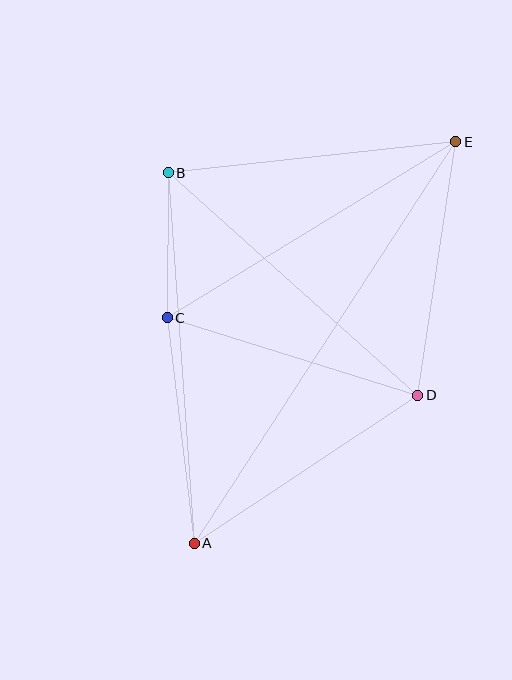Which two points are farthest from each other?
Points A and E are farthest from each other.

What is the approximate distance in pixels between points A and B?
The distance between A and B is approximately 371 pixels.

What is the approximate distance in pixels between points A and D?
The distance between A and D is approximately 268 pixels.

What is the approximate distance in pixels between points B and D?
The distance between B and D is approximately 334 pixels.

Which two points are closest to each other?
Points B and C are closest to each other.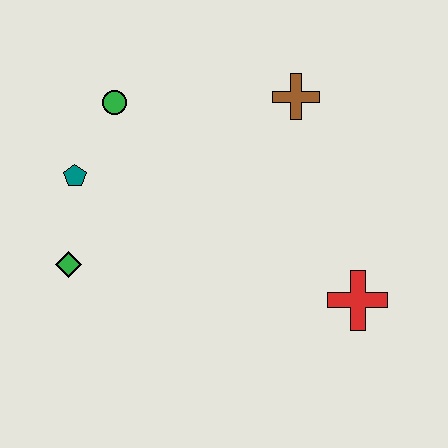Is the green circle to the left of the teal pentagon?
No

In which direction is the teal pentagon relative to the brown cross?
The teal pentagon is to the left of the brown cross.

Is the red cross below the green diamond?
Yes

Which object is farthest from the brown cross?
The green diamond is farthest from the brown cross.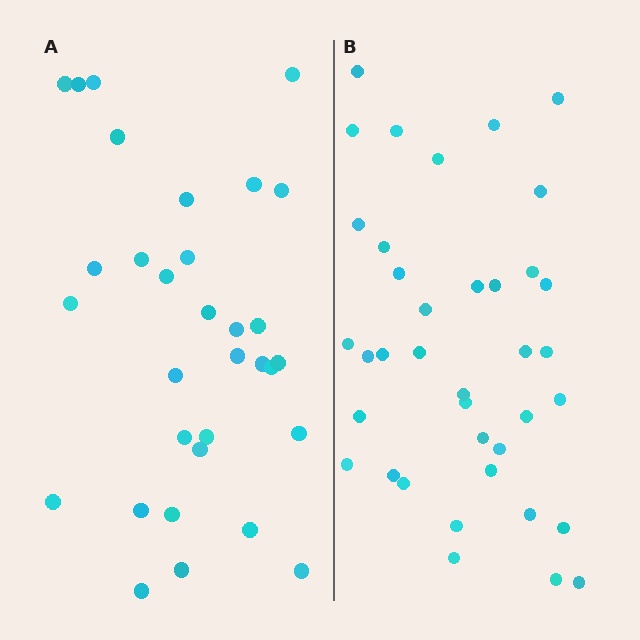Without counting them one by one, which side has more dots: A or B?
Region B (the right region) has more dots.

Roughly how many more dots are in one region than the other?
Region B has about 6 more dots than region A.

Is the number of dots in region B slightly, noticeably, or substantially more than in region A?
Region B has only slightly more — the two regions are fairly close. The ratio is roughly 1.2 to 1.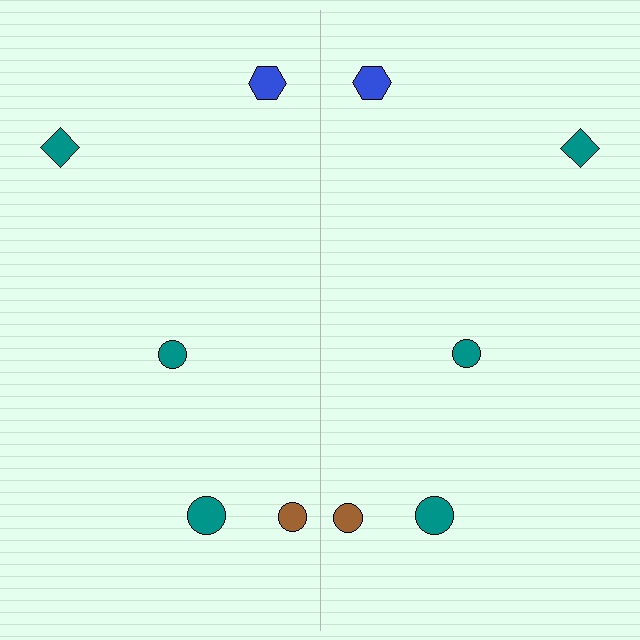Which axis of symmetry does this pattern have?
The pattern has a vertical axis of symmetry running through the center of the image.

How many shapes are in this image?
There are 10 shapes in this image.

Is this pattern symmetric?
Yes, this pattern has bilateral (reflection) symmetry.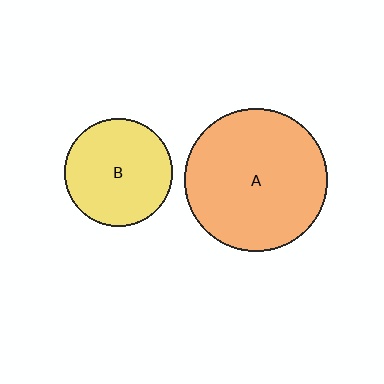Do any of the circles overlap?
No, none of the circles overlap.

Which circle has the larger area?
Circle A (orange).